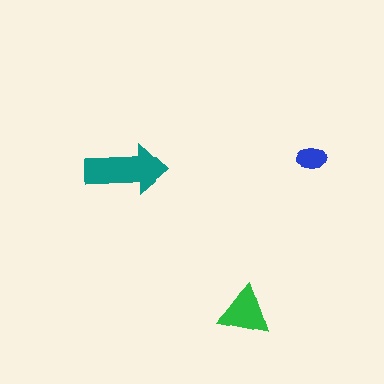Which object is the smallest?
The blue ellipse.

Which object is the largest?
The teal arrow.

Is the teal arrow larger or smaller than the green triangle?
Larger.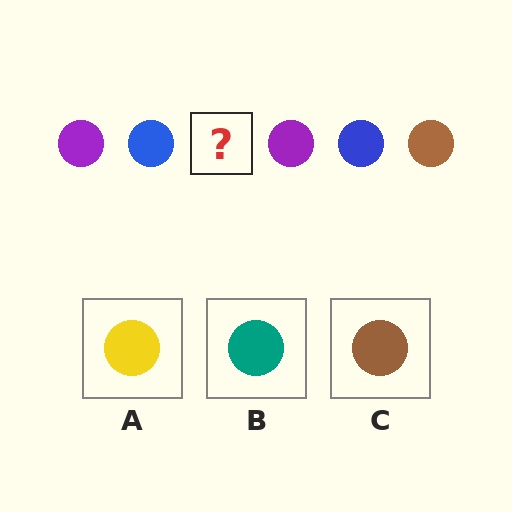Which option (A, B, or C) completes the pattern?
C.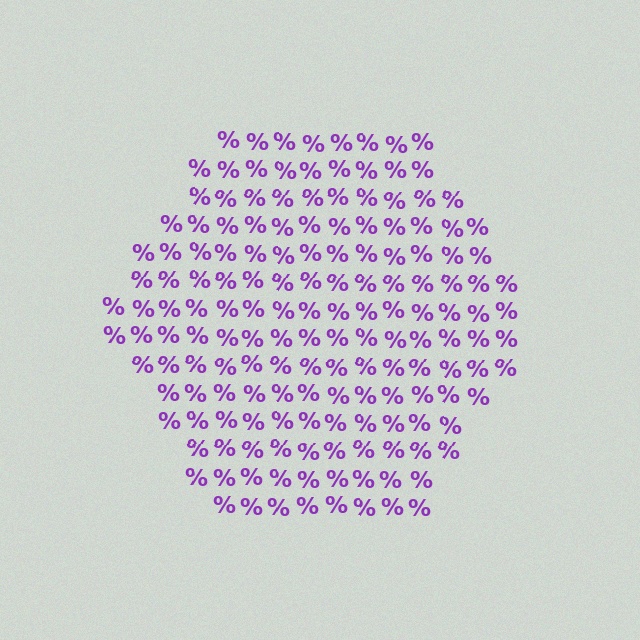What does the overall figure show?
The overall figure shows a hexagon.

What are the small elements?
The small elements are percent signs.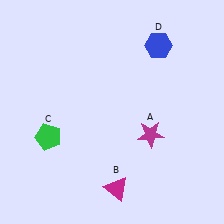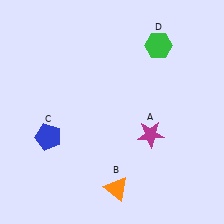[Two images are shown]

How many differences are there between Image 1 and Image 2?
There are 3 differences between the two images.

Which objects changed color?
B changed from magenta to orange. C changed from green to blue. D changed from blue to green.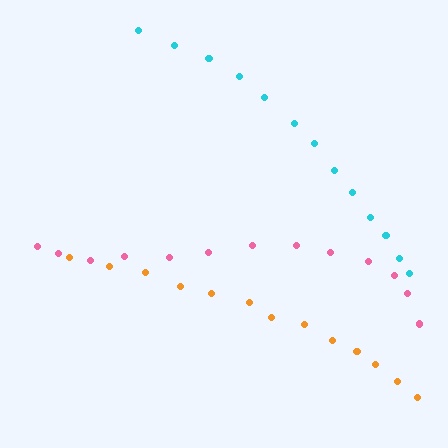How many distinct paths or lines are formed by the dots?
There are 3 distinct paths.